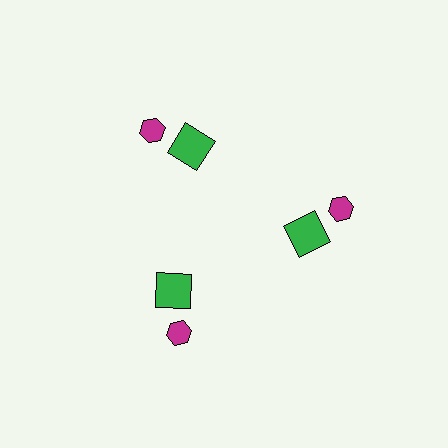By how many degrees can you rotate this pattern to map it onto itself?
The pattern maps onto itself every 120 degrees of rotation.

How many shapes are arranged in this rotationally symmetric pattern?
There are 6 shapes, arranged in 3 groups of 2.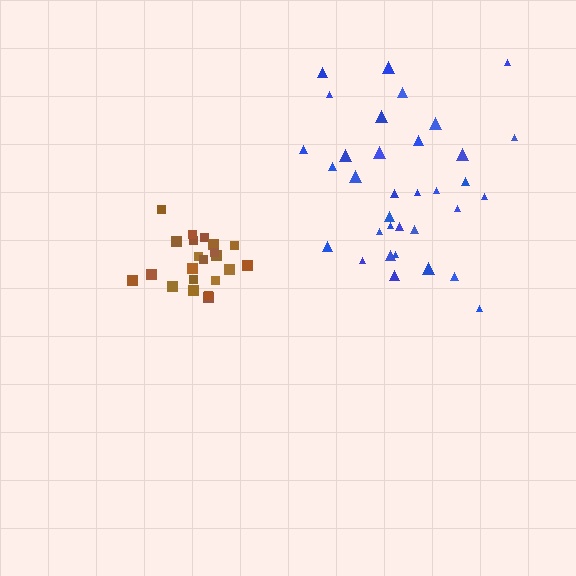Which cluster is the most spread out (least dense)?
Blue.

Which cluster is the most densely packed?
Brown.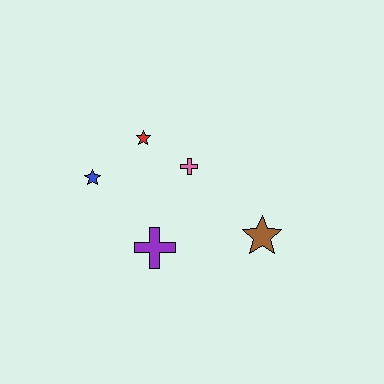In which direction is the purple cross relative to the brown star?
The purple cross is to the left of the brown star.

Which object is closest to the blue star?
The red star is closest to the blue star.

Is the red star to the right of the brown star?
No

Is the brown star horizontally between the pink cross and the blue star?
No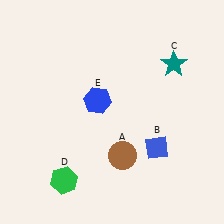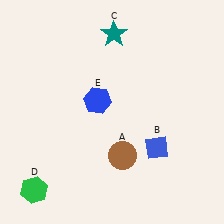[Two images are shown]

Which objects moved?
The objects that moved are: the teal star (C), the green hexagon (D).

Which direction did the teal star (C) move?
The teal star (C) moved left.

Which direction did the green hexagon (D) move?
The green hexagon (D) moved left.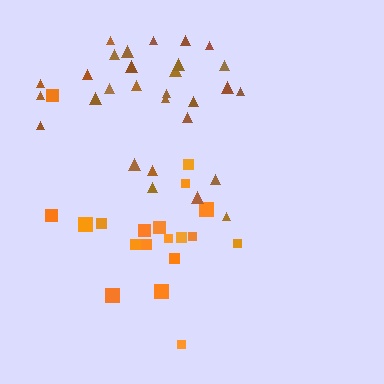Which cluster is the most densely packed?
Orange.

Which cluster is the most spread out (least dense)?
Brown.